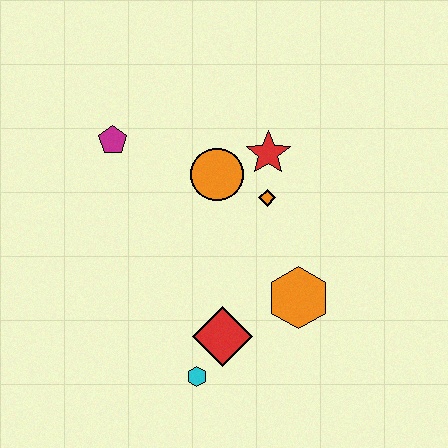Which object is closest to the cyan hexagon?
The red diamond is closest to the cyan hexagon.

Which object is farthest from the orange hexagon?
The magenta pentagon is farthest from the orange hexagon.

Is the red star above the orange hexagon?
Yes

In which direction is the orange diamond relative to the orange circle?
The orange diamond is to the right of the orange circle.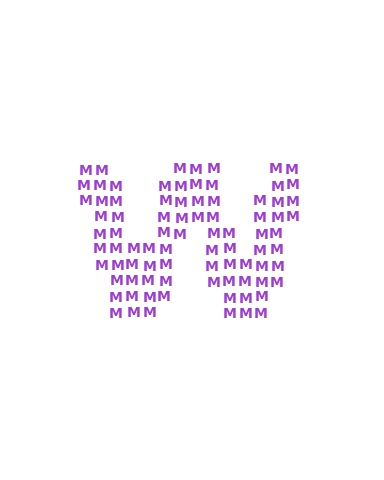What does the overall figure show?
The overall figure shows the letter W.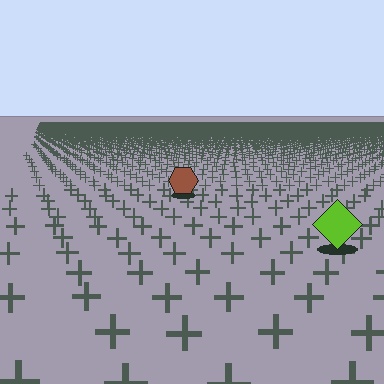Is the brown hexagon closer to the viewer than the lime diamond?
No. The lime diamond is closer — you can tell from the texture gradient: the ground texture is coarser near it.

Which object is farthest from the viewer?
The brown hexagon is farthest from the viewer. It appears smaller and the ground texture around it is denser.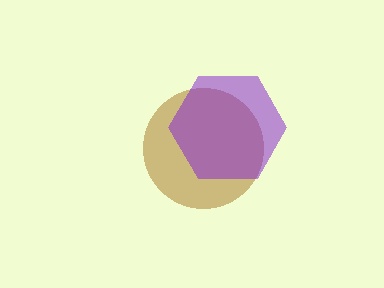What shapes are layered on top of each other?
The layered shapes are: a brown circle, a purple hexagon.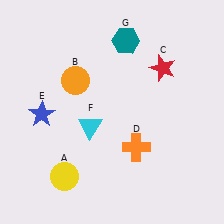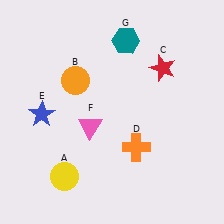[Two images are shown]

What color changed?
The triangle (F) changed from cyan in Image 1 to pink in Image 2.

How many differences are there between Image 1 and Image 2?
There is 1 difference between the two images.